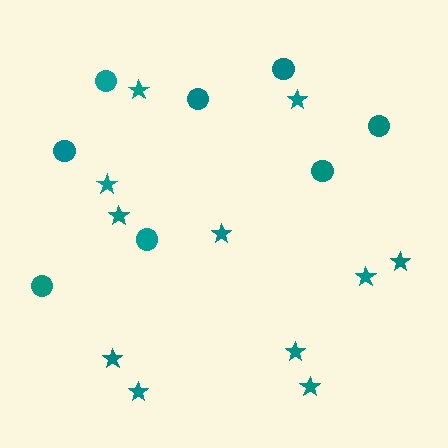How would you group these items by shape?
There are 2 groups: one group of stars (11) and one group of circles (8).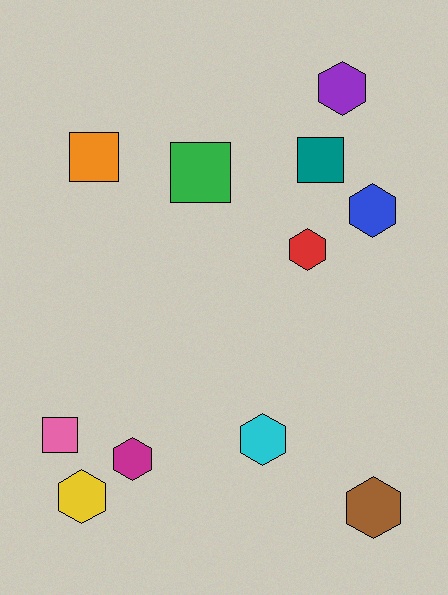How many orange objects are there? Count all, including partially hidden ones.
There is 1 orange object.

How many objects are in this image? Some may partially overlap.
There are 11 objects.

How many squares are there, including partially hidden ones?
There are 4 squares.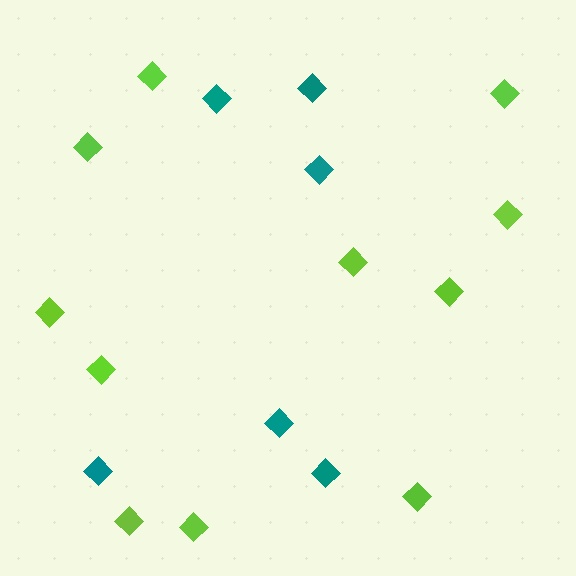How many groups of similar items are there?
There are 2 groups: one group of teal diamonds (6) and one group of lime diamonds (11).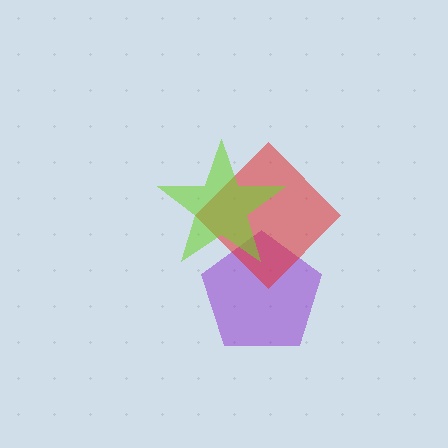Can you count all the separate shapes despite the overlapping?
Yes, there are 3 separate shapes.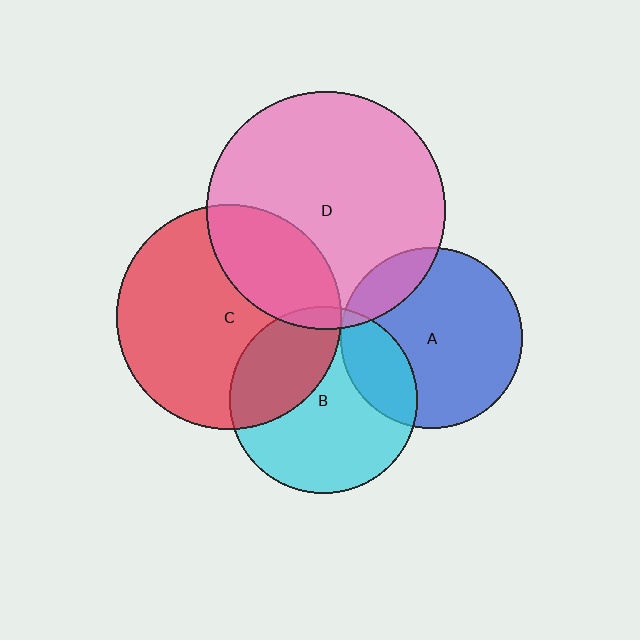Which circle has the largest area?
Circle D (pink).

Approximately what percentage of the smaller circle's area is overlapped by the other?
Approximately 20%.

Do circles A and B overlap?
Yes.